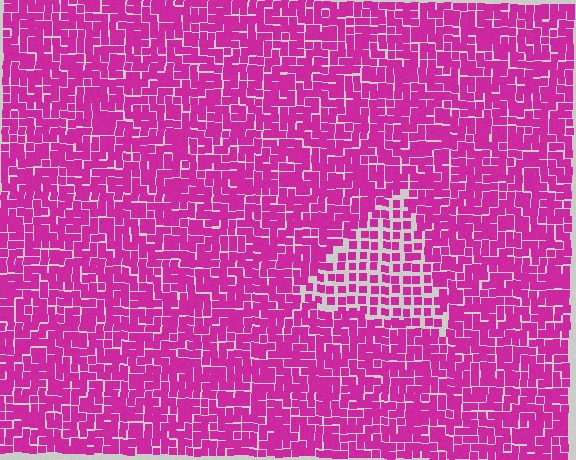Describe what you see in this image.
The image contains small magenta elements arranged at two different densities. A triangle-shaped region is visible where the elements are less densely packed than the surrounding area.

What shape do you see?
I see a triangle.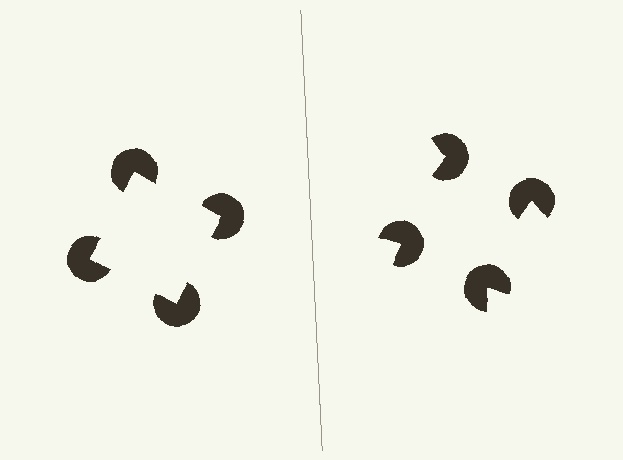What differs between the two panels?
The pac-man discs are positioned identically on both sides; only the wedge orientations differ. On the left they align to a square; on the right they are misaligned.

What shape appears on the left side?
An illusory square.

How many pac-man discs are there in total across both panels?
8 — 4 on each side.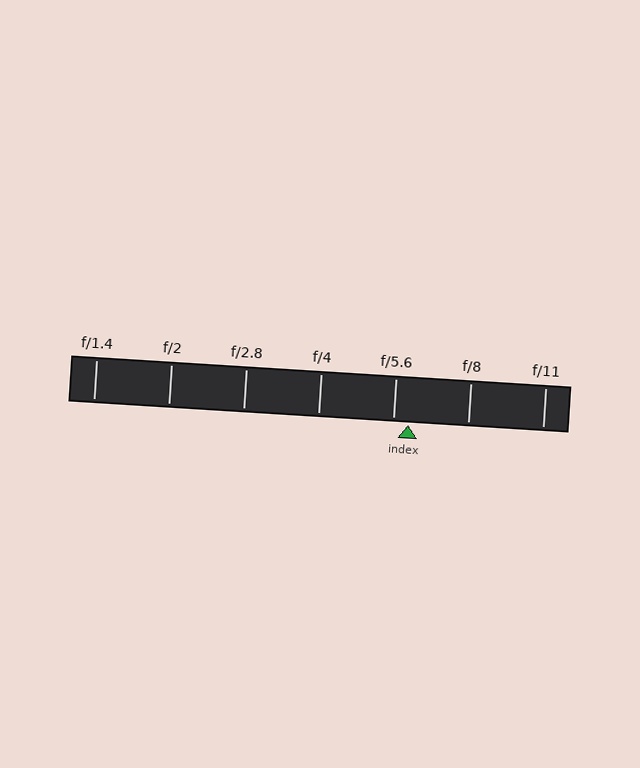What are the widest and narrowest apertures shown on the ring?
The widest aperture shown is f/1.4 and the narrowest is f/11.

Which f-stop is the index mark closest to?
The index mark is closest to f/5.6.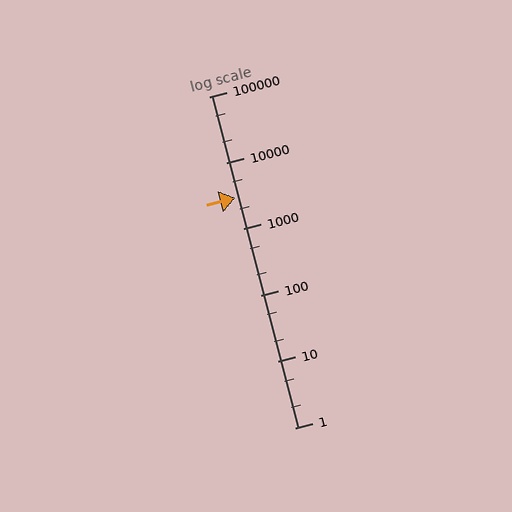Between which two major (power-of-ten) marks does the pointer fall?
The pointer is between 1000 and 10000.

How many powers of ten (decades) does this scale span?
The scale spans 5 decades, from 1 to 100000.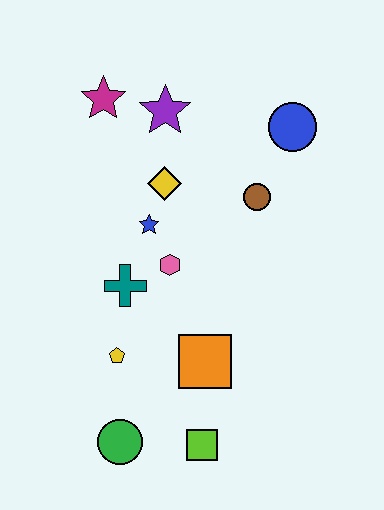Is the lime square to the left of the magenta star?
No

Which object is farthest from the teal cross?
The blue circle is farthest from the teal cross.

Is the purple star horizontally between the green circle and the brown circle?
Yes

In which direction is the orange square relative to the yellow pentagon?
The orange square is to the right of the yellow pentagon.